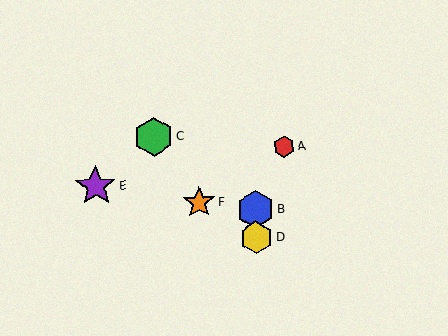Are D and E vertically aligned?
No, D is at x≈256 and E is at x≈96.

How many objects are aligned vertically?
2 objects (B, D) are aligned vertically.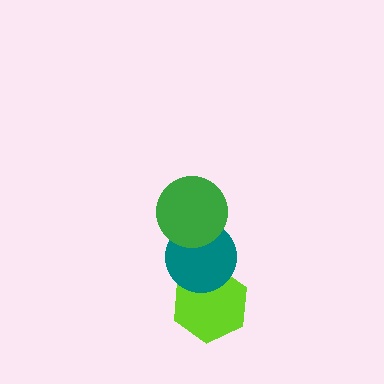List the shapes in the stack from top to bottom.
From top to bottom: the green circle, the teal circle, the lime hexagon.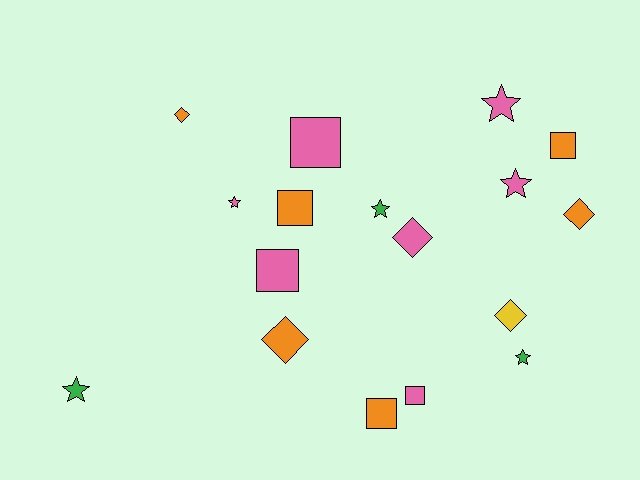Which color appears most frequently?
Pink, with 7 objects.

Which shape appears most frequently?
Square, with 6 objects.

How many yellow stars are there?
There are no yellow stars.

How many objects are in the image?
There are 17 objects.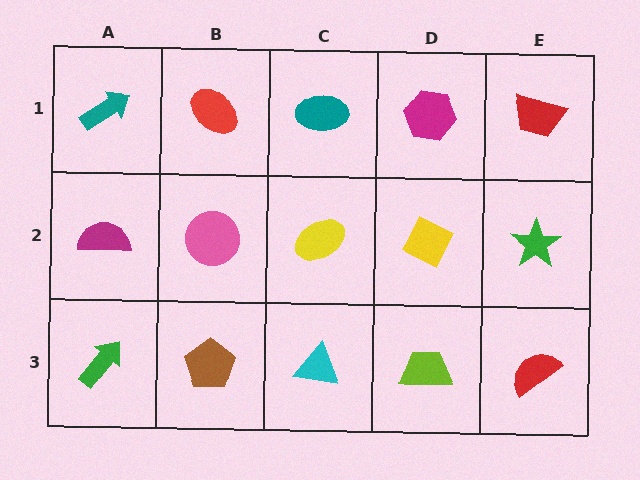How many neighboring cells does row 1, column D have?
3.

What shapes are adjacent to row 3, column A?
A magenta semicircle (row 2, column A), a brown pentagon (row 3, column B).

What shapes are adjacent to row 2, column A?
A teal arrow (row 1, column A), a green arrow (row 3, column A), a pink circle (row 2, column B).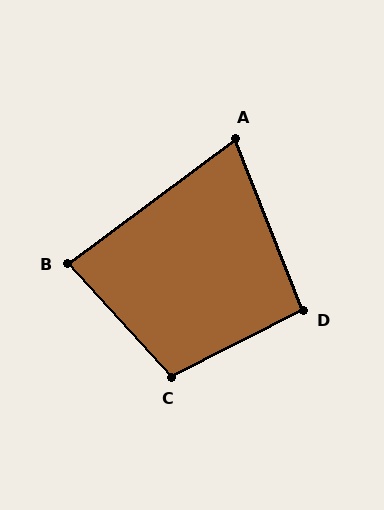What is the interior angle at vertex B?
Approximately 84 degrees (acute).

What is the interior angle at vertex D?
Approximately 96 degrees (obtuse).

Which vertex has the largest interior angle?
C, at approximately 105 degrees.